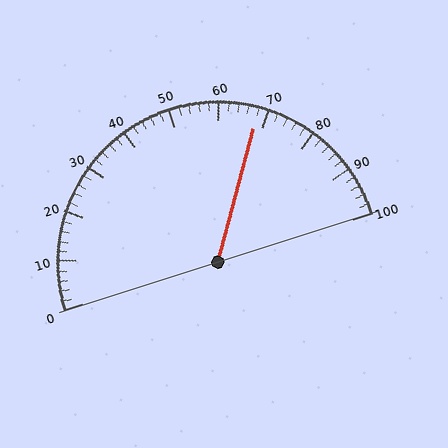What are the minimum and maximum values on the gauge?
The gauge ranges from 0 to 100.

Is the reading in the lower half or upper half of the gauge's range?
The reading is in the upper half of the range (0 to 100).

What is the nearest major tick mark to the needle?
The nearest major tick mark is 70.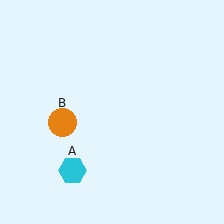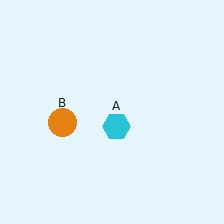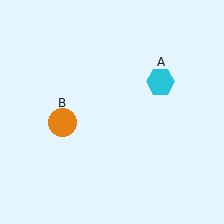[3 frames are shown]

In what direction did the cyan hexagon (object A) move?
The cyan hexagon (object A) moved up and to the right.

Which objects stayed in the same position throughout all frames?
Orange circle (object B) remained stationary.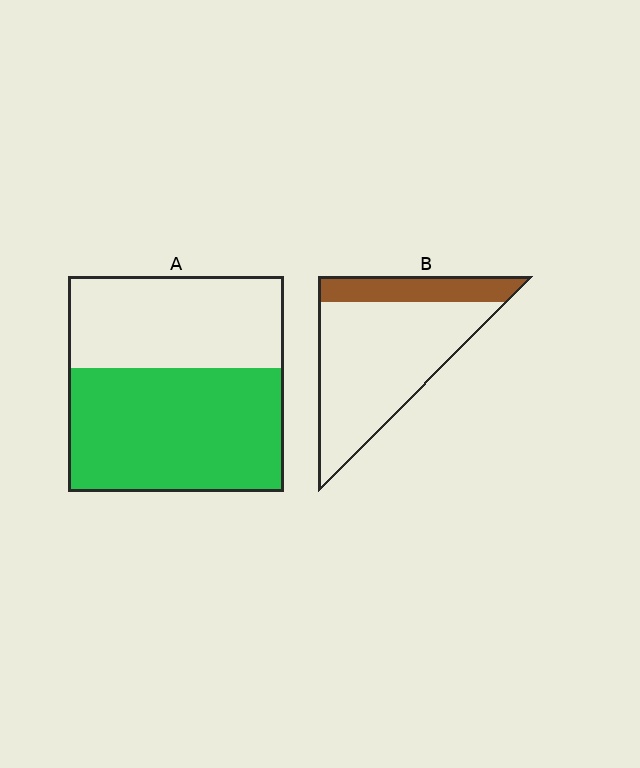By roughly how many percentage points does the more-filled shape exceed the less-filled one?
By roughly 35 percentage points (A over B).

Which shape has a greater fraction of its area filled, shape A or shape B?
Shape A.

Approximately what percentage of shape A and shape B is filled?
A is approximately 55% and B is approximately 25%.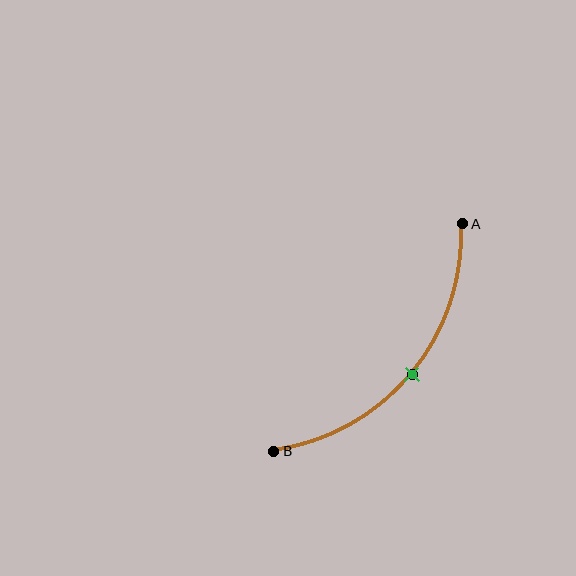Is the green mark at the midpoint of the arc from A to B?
Yes. The green mark lies on the arc at equal arc-length from both A and B — it is the arc midpoint.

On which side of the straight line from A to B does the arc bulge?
The arc bulges below and to the right of the straight line connecting A and B.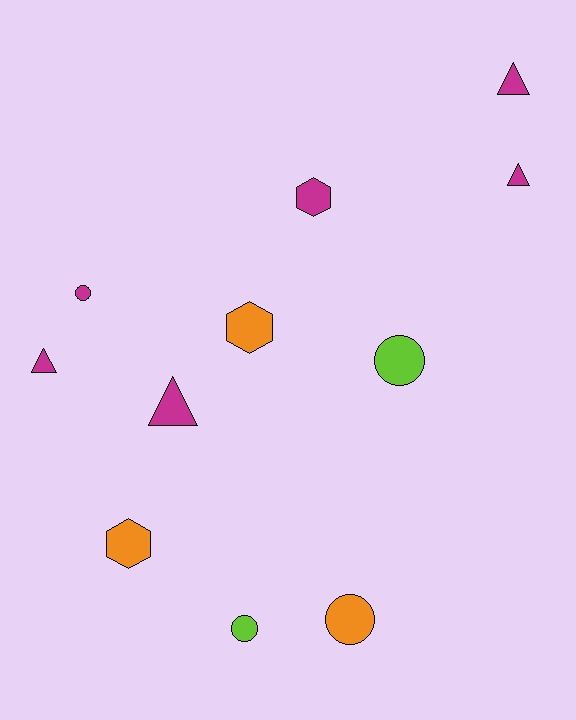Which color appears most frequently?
Magenta, with 6 objects.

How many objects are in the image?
There are 11 objects.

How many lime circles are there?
There are 2 lime circles.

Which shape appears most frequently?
Triangle, with 4 objects.